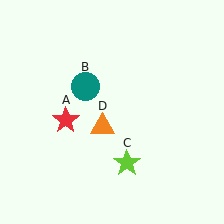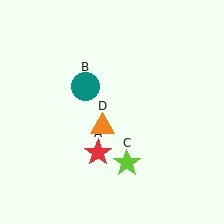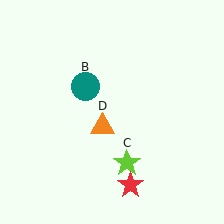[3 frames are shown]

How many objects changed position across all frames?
1 object changed position: red star (object A).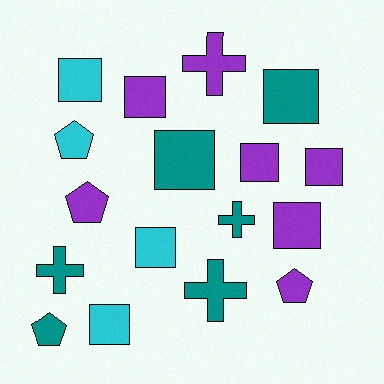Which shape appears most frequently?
Square, with 9 objects.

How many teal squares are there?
There are 2 teal squares.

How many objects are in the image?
There are 17 objects.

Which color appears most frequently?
Purple, with 7 objects.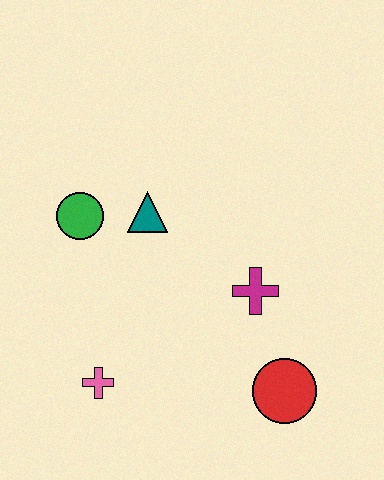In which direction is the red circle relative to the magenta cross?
The red circle is below the magenta cross.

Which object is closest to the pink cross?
The green circle is closest to the pink cross.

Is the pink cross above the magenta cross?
No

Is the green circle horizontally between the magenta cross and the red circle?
No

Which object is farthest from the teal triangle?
The red circle is farthest from the teal triangle.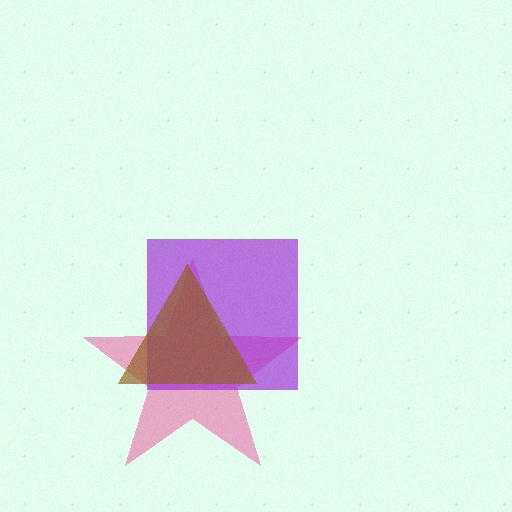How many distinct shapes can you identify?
There are 3 distinct shapes: a pink star, a purple square, a brown triangle.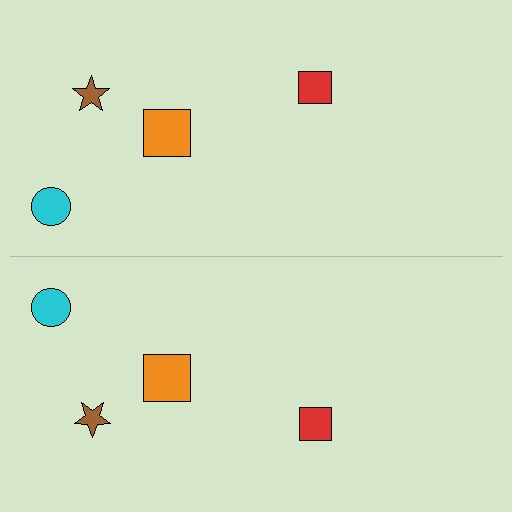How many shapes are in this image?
There are 8 shapes in this image.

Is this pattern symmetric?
Yes, this pattern has bilateral (reflection) symmetry.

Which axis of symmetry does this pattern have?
The pattern has a horizontal axis of symmetry running through the center of the image.